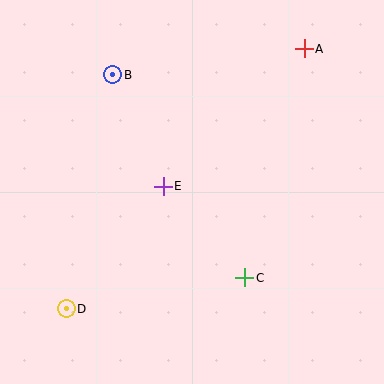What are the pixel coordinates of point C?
Point C is at (245, 278).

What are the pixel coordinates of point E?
Point E is at (163, 186).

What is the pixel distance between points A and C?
The distance between A and C is 237 pixels.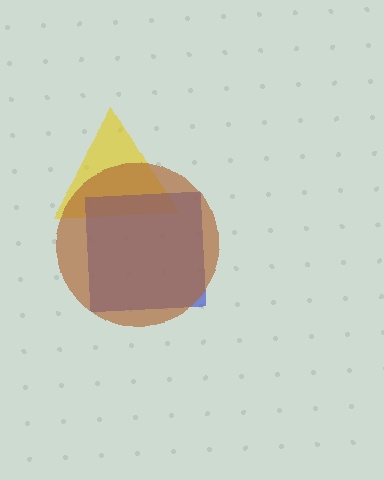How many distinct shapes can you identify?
There are 3 distinct shapes: a yellow triangle, a blue square, a brown circle.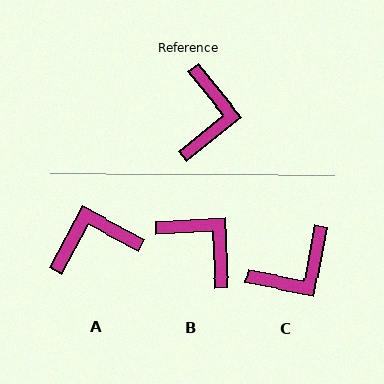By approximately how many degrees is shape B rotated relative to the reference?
Approximately 54 degrees counter-clockwise.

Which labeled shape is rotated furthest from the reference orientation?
A, about 113 degrees away.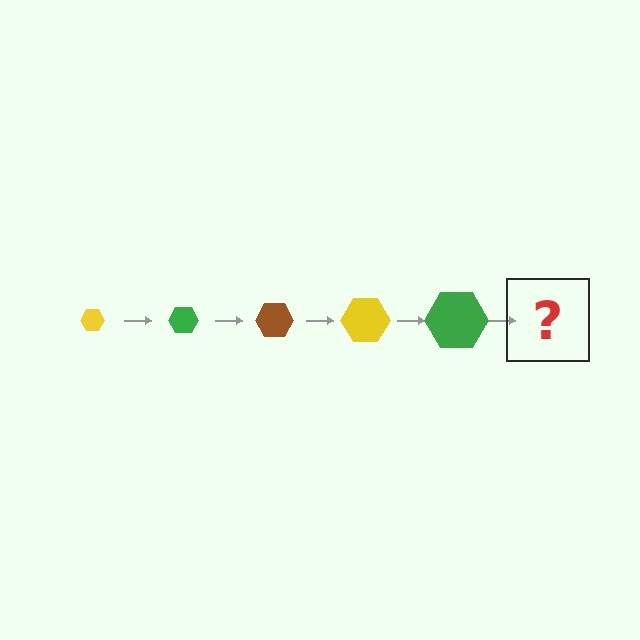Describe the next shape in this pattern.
It should be a brown hexagon, larger than the previous one.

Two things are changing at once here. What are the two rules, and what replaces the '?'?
The two rules are that the hexagon grows larger each step and the color cycles through yellow, green, and brown. The '?' should be a brown hexagon, larger than the previous one.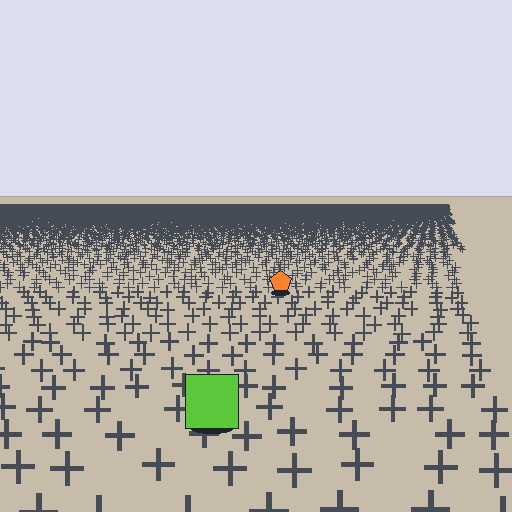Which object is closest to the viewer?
The lime square is closest. The texture marks near it are larger and more spread out.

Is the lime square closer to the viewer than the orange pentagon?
Yes. The lime square is closer — you can tell from the texture gradient: the ground texture is coarser near it.